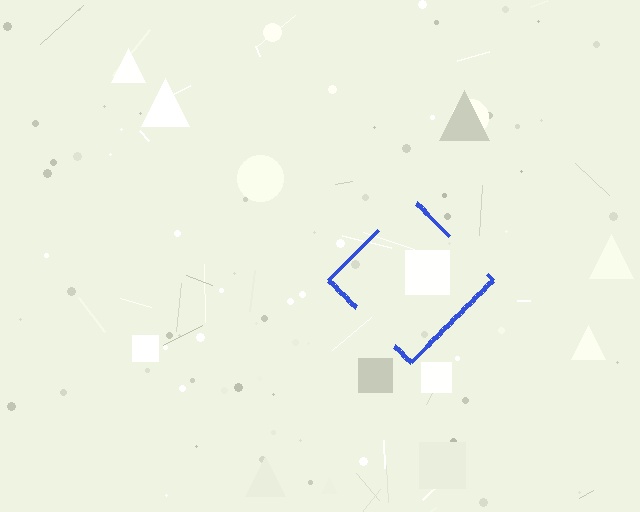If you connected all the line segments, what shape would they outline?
They would outline a diamond.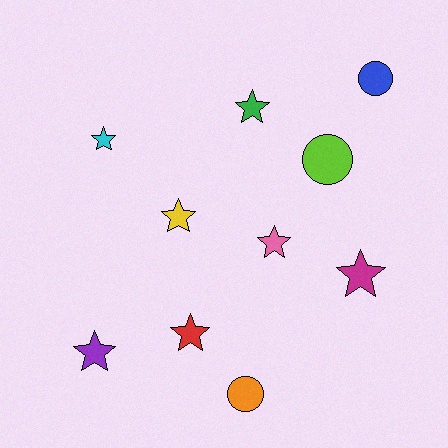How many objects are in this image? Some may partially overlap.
There are 10 objects.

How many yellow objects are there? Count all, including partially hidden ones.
There is 1 yellow object.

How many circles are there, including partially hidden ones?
There are 3 circles.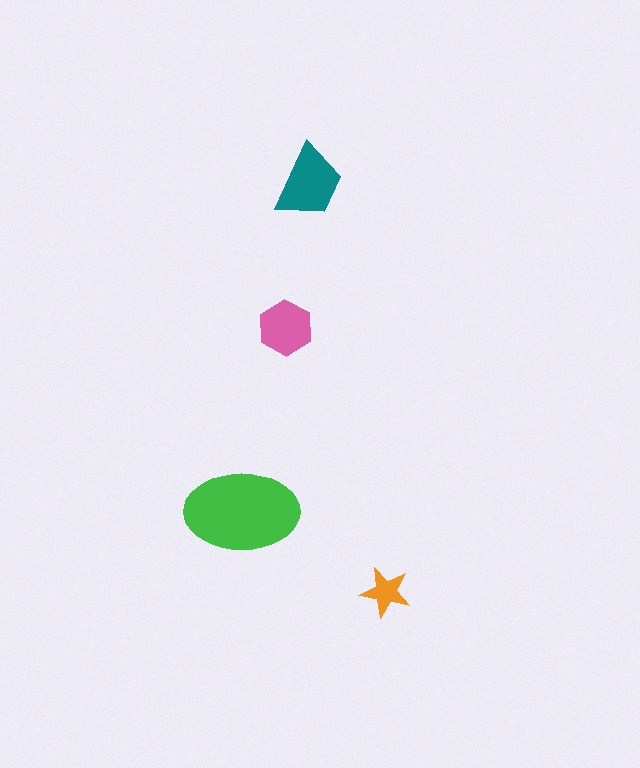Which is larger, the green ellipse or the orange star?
The green ellipse.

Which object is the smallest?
The orange star.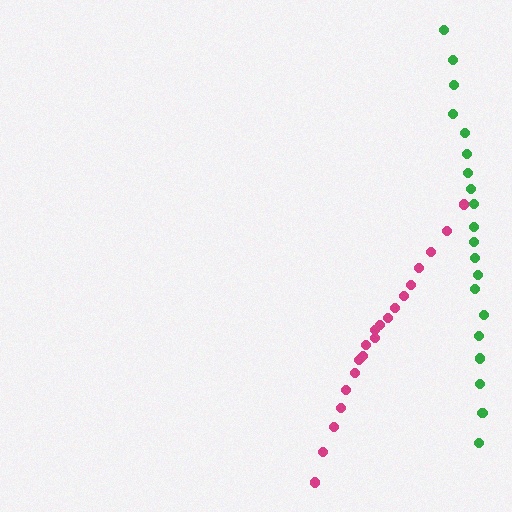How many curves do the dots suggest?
There are 2 distinct paths.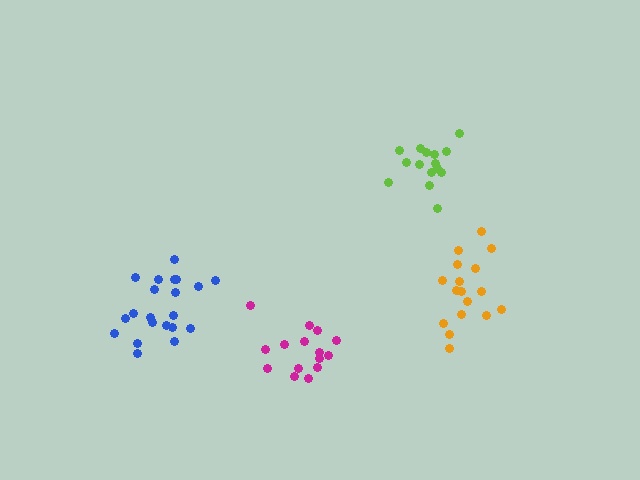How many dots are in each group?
Group 1: 15 dots, Group 2: 17 dots, Group 3: 21 dots, Group 4: 15 dots (68 total).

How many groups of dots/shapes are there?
There are 4 groups.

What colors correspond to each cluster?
The clusters are colored: magenta, orange, blue, lime.